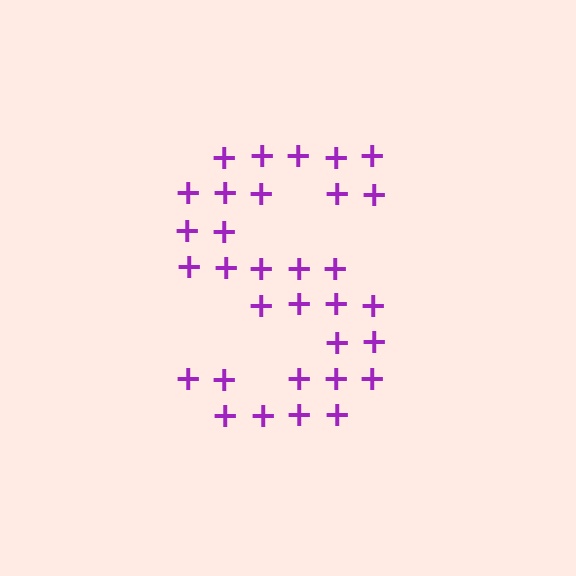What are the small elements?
The small elements are plus signs.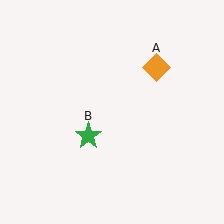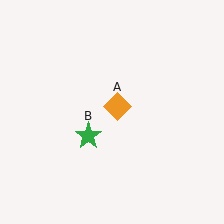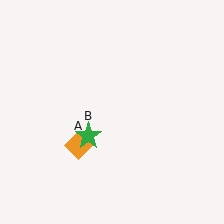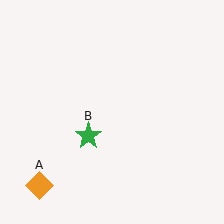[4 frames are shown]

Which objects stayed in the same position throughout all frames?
Green star (object B) remained stationary.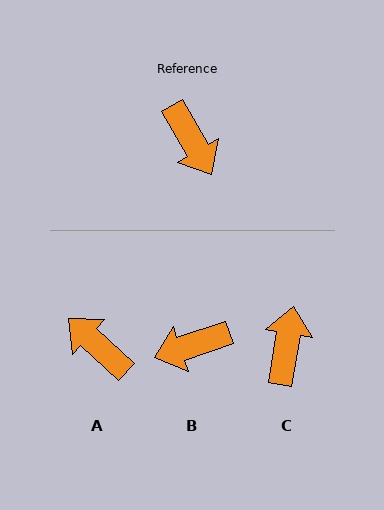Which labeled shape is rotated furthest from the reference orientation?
A, about 162 degrees away.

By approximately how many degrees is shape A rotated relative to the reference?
Approximately 162 degrees clockwise.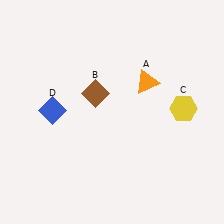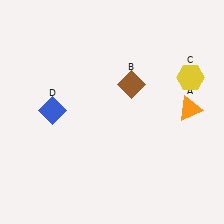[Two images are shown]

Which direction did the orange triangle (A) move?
The orange triangle (A) moved right.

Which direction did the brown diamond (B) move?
The brown diamond (B) moved right.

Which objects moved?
The objects that moved are: the orange triangle (A), the brown diamond (B), the yellow hexagon (C).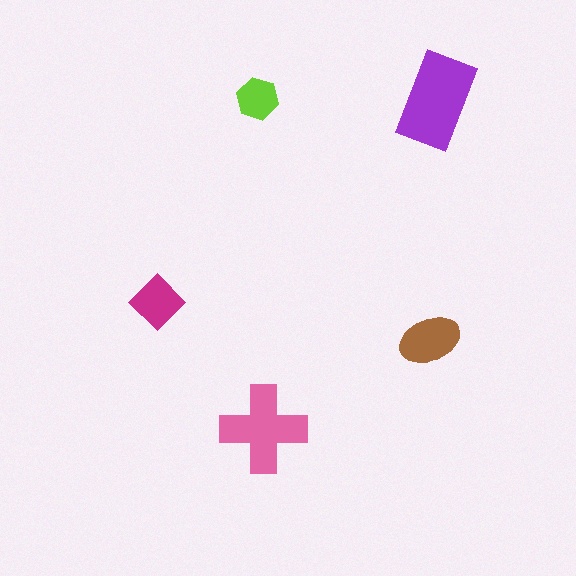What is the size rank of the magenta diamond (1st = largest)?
4th.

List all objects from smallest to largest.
The lime hexagon, the magenta diamond, the brown ellipse, the pink cross, the purple rectangle.